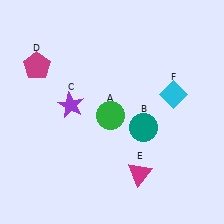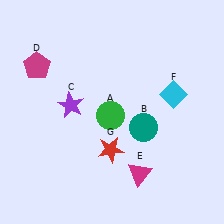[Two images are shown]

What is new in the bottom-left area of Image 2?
A red star (G) was added in the bottom-left area of Image 2.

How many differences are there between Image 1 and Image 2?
There is 1 difference between the two images.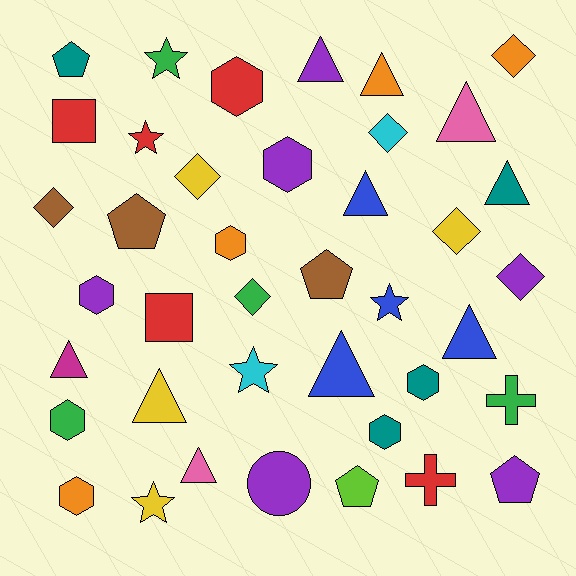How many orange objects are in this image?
There are 4 orange objects.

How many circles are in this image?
There is 1 circle.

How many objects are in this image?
There are 40 objects.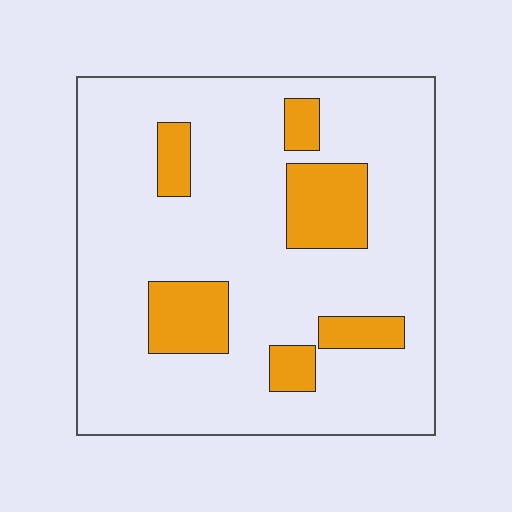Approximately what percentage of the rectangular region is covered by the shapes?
Approximately 15%.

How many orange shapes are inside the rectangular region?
6.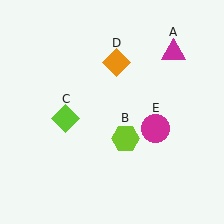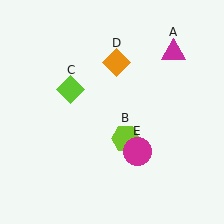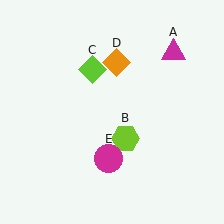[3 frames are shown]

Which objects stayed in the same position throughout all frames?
Magenta triangle (object A) and lime hexagon (object B) and orange diamond (object D) remained stationary.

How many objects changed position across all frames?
2 objects changed position: lime diamond (object C), magenta circle (object E).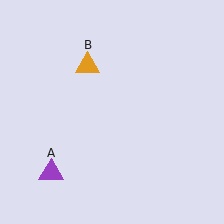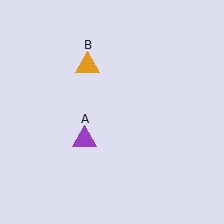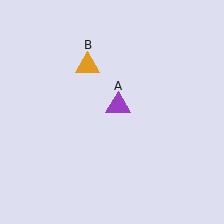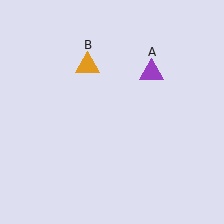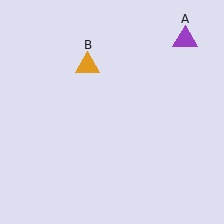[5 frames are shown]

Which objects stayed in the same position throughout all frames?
Orange triangle (object B) remained stationary.